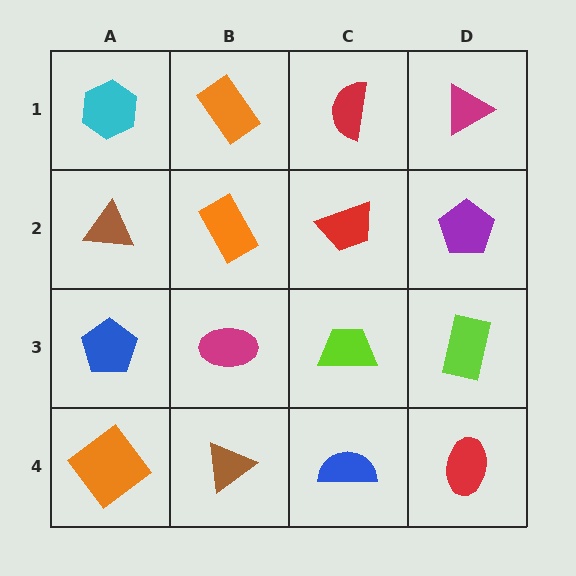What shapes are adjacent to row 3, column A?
A brown triangle (row 2, column A), an orange diamond (row 4, column A), a magenta ellipse (row 3, column B).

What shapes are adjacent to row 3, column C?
A red trapezoid (row 2, column C), a blue semicircle (row 4, column C), a magenta ellipse (row 3, column B), a lime rectangle (row 3, column D).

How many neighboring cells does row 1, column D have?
2.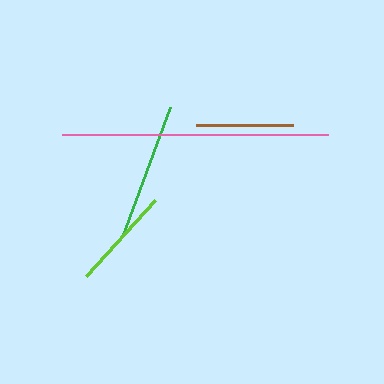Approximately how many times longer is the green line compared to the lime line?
The green line is approximately 1.3 times the length of the lime line.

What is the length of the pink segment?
The pink segment is approximately 266 pixels long.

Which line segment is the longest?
The pink line is the longest at approximately 266 pixels.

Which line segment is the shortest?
The brown line is the shortest at approximately 97 pixels.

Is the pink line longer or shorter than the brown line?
The pink line is longer than the brown line.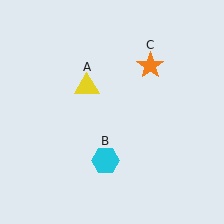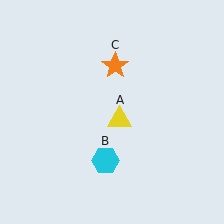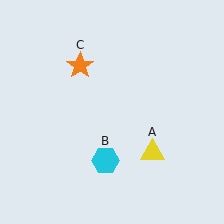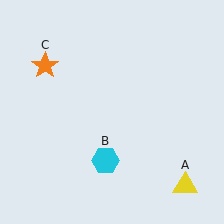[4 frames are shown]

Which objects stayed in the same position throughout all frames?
Cyan hexagon (object B) remained stationary.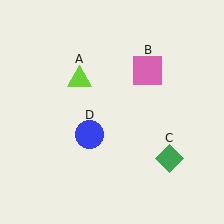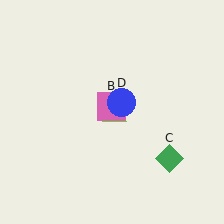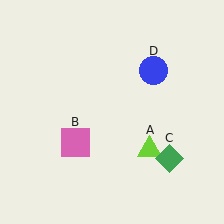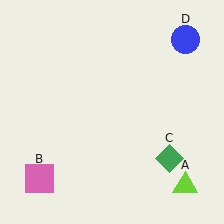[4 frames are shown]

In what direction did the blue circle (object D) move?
The blue circle (object D) moved up and to the right.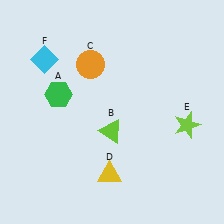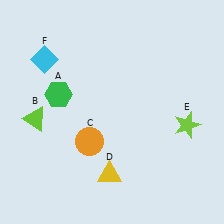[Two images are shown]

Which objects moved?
The objects that moved are: the lime triangle (B), the orange circle (C).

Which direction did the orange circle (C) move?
The orange circle (C) moved down.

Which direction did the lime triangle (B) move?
The lime triangle (B) moved left.